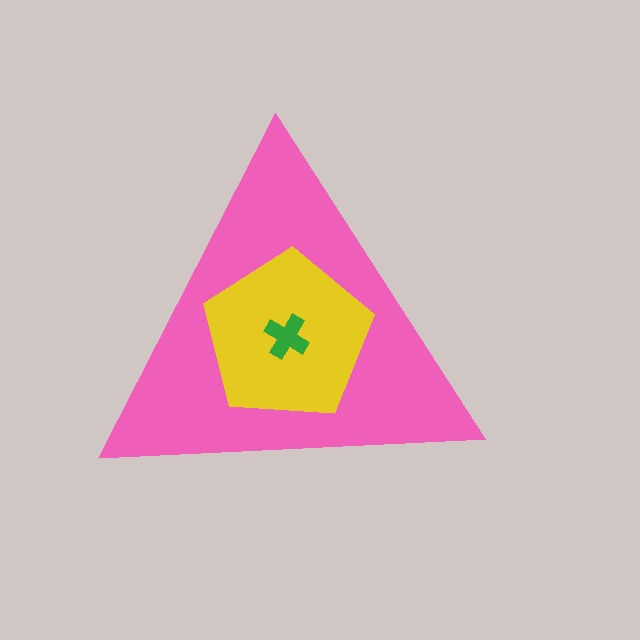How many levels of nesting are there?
3.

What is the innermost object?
The green cross.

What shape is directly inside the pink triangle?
The yellow pentagon.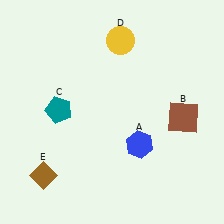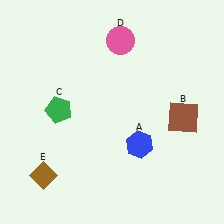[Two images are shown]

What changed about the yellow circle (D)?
In Image 1, D is yellow. In Image 2, it changed to pink.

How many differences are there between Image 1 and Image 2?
There are 2 differences between the two images.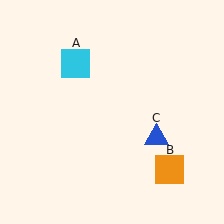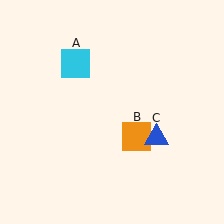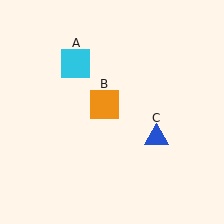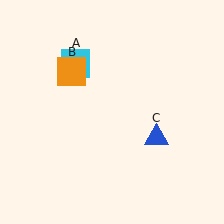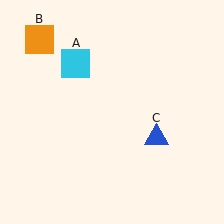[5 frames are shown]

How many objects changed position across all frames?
1 object changed position: orange square (object B).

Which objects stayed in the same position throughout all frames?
Cyan square (object A) and blue triangle (object C) remained stationary.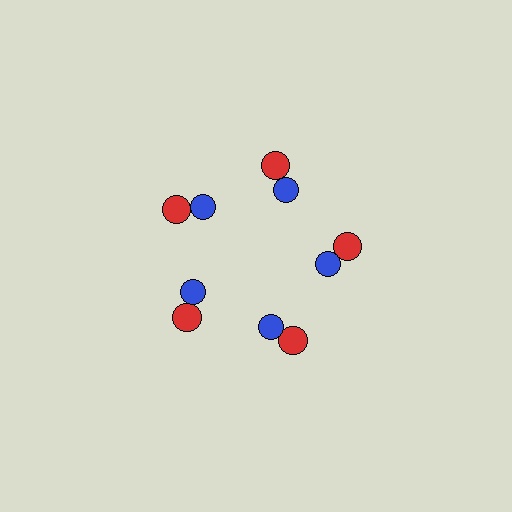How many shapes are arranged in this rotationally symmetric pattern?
There are 10 shapes, arranged in 5 groups of 2.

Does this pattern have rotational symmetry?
Yes, this pattern has 5-fold rotational symmetry. It looks the same after rotating 72 degrees around the center.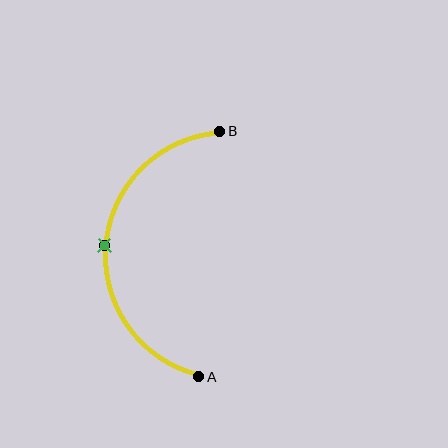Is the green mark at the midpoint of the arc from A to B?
Yes. The green mark lies on the arc at equal arc-length from both A and B — it is the arc midpoint.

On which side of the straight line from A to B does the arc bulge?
The arc bulges to the left of the straight line connecting A and B.